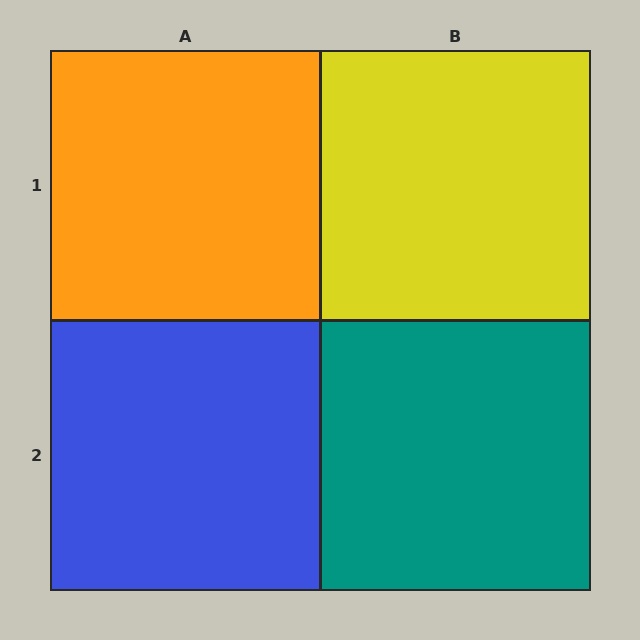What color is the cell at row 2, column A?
Blue.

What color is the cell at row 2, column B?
Teal.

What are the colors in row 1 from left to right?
Orange, yellow.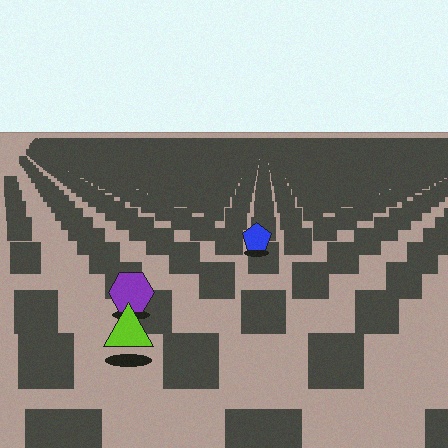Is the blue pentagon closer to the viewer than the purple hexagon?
No. The purple hexagon is closer — you can tell from the texture gradient: the ground texture is coarser near it.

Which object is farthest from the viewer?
The blue pentagon is farthest from the viewer. It appears smaller and the ground texture around it is denser.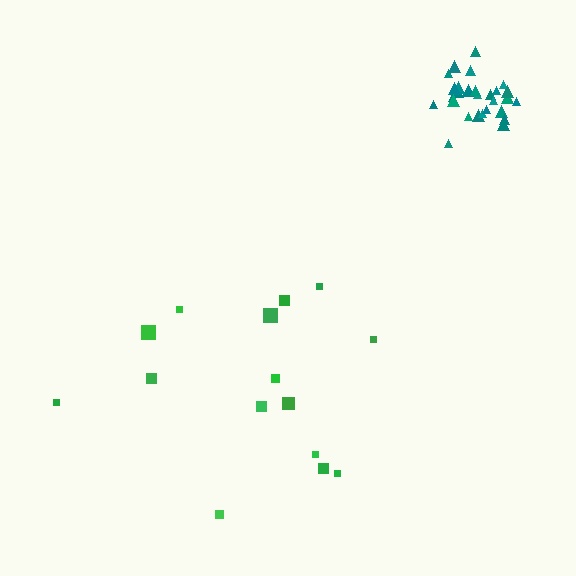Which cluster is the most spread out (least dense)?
Green.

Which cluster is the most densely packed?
Teal.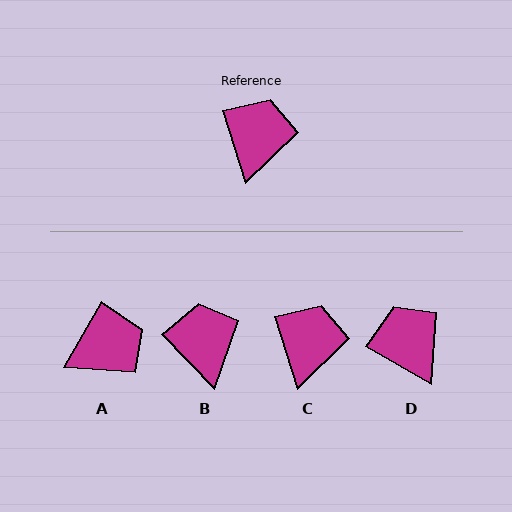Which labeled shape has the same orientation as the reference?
C.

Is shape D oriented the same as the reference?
No, it is off by about 42 degrees.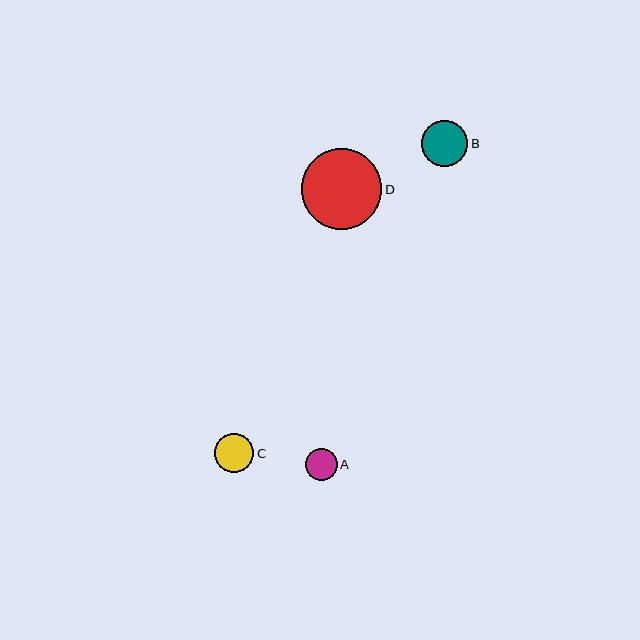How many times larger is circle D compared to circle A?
Circle D is approximately 2.5 times the size of circle A.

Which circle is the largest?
Circle D is the largest with a size of approximately 81 pixels.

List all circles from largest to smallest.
From largest to smallest: D, B, C, A.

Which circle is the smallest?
Circle A is the smallest with a size of approximately 32 pixels.